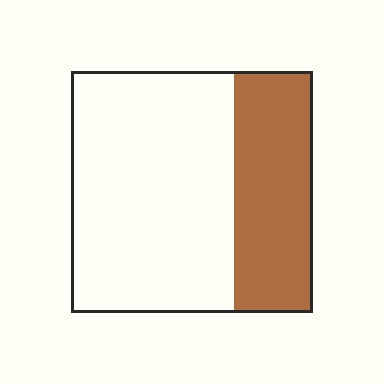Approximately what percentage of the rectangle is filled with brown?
Approximately 35%.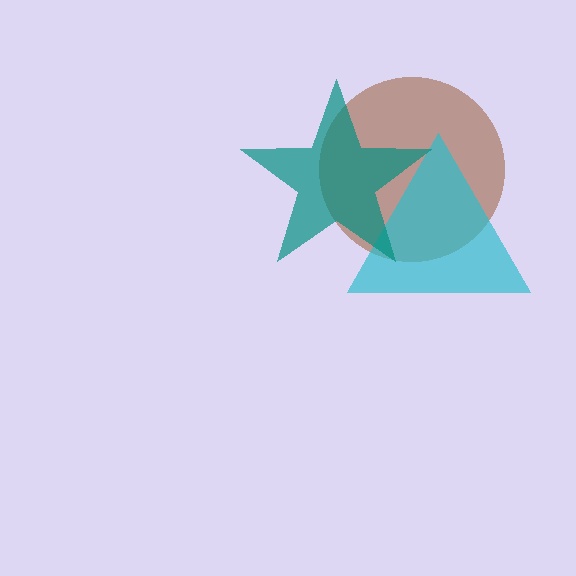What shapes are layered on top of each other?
The layered shapes are: a brown circle, a cyan triangle, a teal star.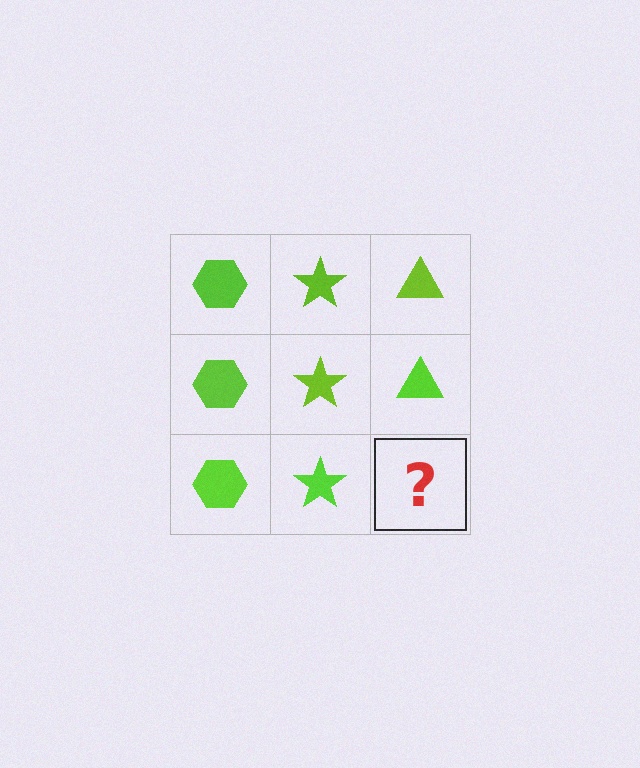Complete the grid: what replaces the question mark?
The question mark should be replaced with a lime triangle.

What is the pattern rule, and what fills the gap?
The rule is that each column has a consistent shape. The gap should be filled with a lime triangle.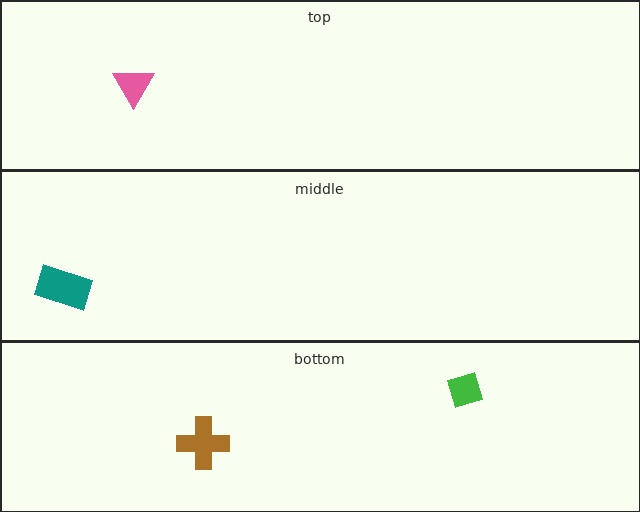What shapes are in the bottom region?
The green diamond, the brown cross.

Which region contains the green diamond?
The bottom region.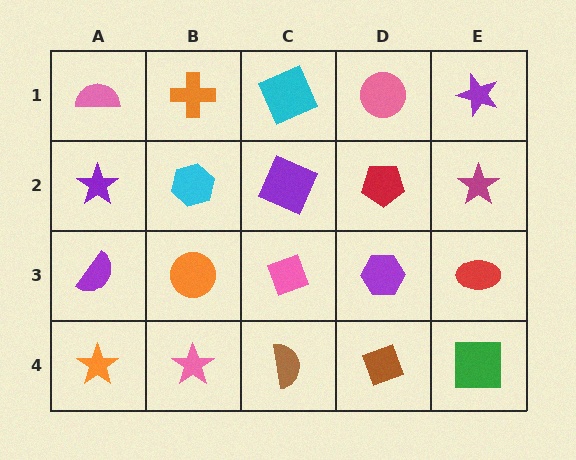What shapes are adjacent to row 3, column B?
A cyan hexagon (row 2, column B), a pink star (row 4, column B), a purple semicircle (row 3, column A), a pink diamond (row 3, column C).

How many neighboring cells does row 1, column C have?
3.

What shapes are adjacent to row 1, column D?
A red pentagon (row 2, column D), a cyan square (row 1, column C), a purple star (row 1, column E).